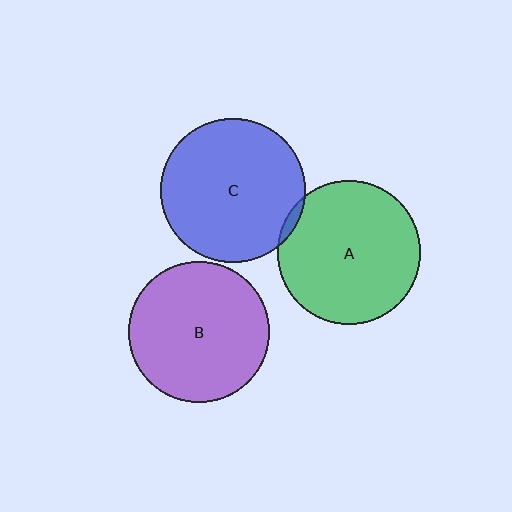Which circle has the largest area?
Circle C (blue).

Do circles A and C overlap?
Yes.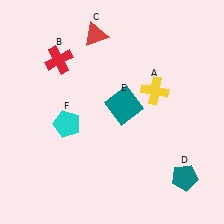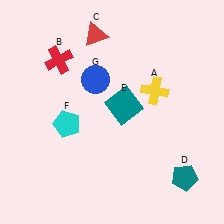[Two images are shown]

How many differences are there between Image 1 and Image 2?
There is 1 difference between the two images.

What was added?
A blue circle (G) was added in Image 2.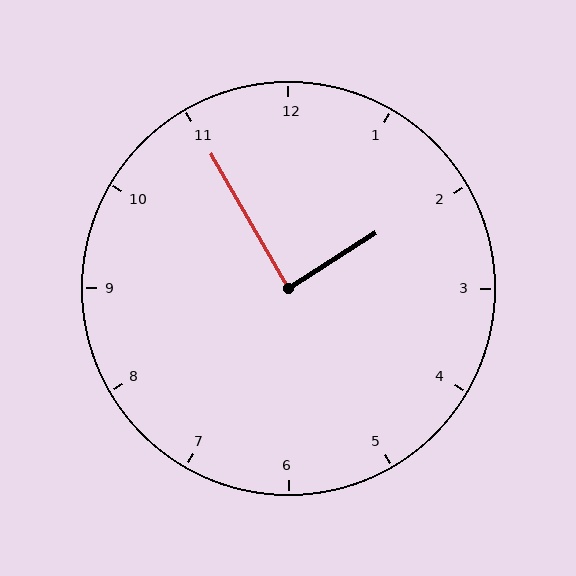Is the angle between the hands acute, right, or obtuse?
It is right.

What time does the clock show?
1:55.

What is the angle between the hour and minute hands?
Approximately 88 degrees.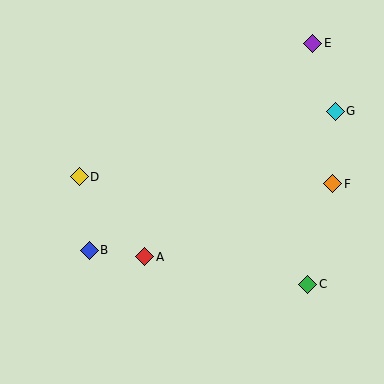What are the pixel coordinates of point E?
Point E is at (313, 43).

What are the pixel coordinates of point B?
Point B is at (89, 250).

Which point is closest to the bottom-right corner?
Point C is closest to the bottom-right corner.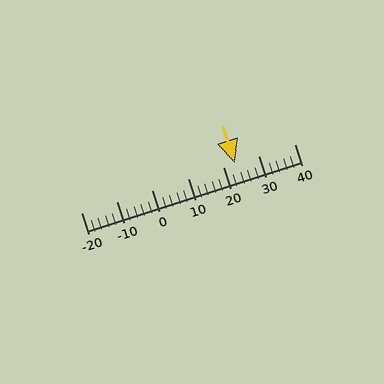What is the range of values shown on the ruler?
The ruler shows values from -20 to 40.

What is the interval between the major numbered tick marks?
The major tick marks are spaced 10 units apart.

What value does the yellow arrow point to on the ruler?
The yellow arrow points to approximately 23.